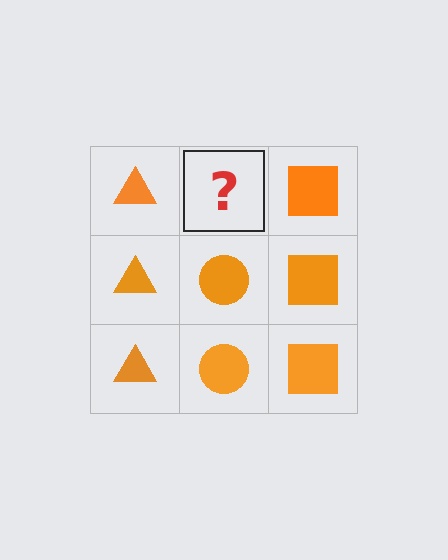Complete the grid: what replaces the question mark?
The question mark should be replaced with an orange circle.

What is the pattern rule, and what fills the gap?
The rule is that each column has a consistent shape. The gap should be filled with an orange circle.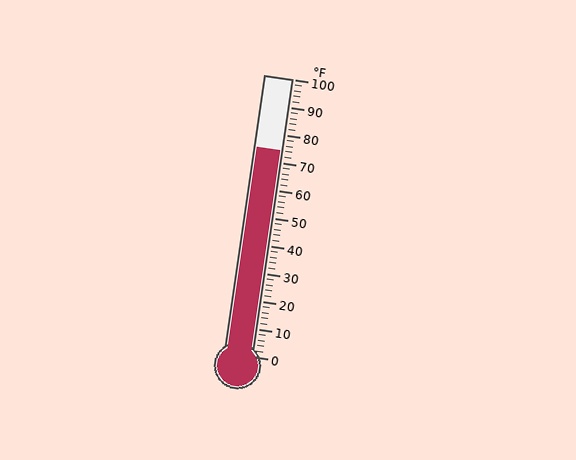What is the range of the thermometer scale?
The thermometer scale ranges from 0°F to 100°F.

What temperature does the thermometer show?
The thermometer shows approximately 74°F.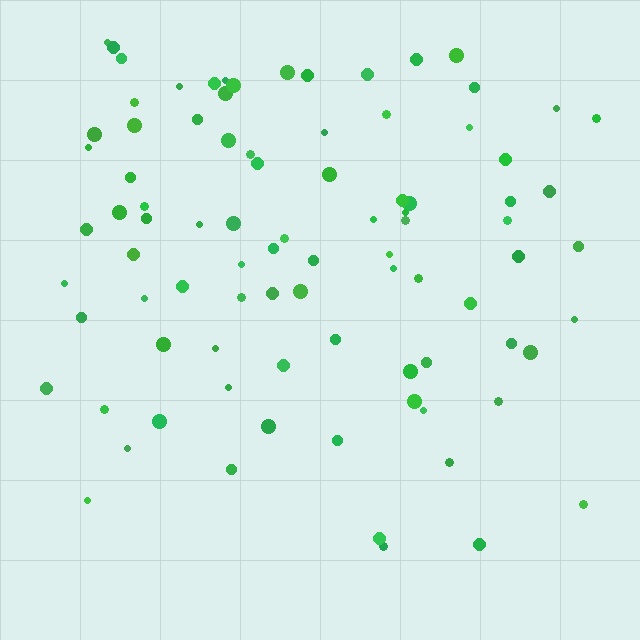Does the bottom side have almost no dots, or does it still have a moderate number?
Still a moderate number, just noticeably fewer than the top.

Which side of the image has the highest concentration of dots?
The top.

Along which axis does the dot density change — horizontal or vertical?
Vertical.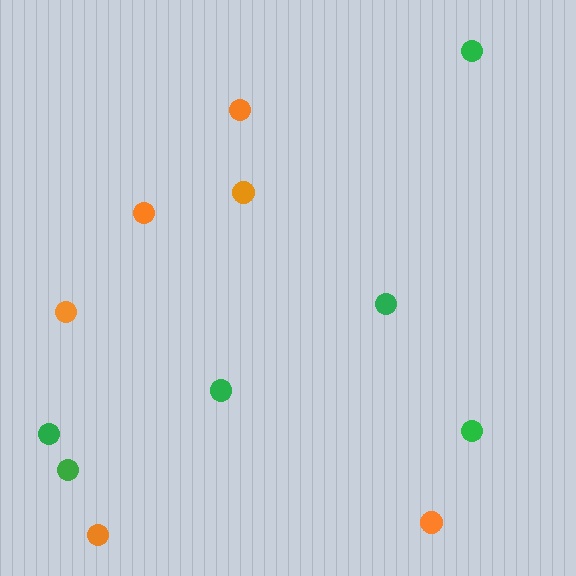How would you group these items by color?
There are 2 groups: one group of green circles (6) and one group of orange circles (6).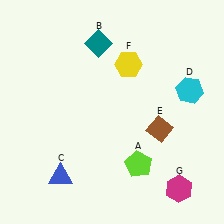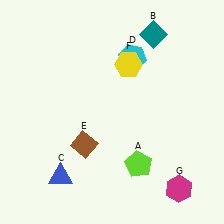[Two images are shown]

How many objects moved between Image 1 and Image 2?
3 objects moved between the two images.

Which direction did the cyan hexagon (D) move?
The cyan hexagon (D) moved left.